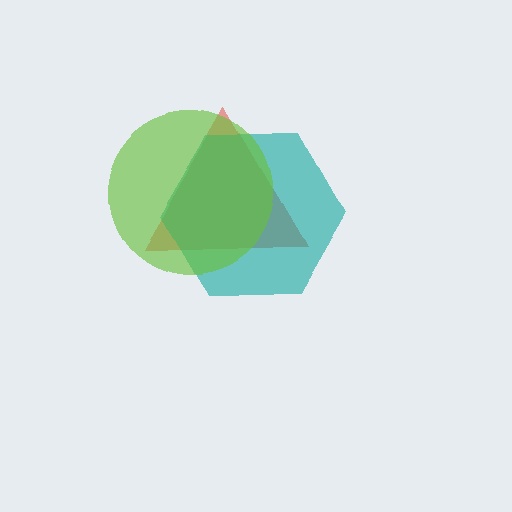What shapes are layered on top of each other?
The layered shapes are: a red triangle, a teal hexagon, a lime circle.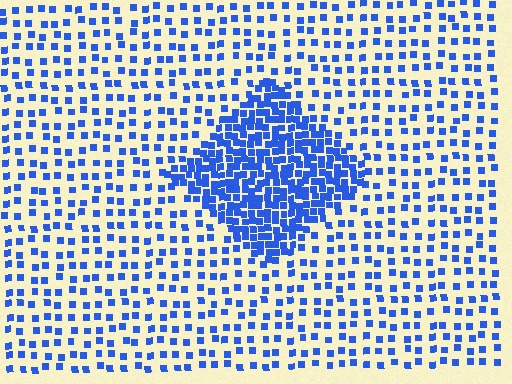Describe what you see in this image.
The image contains small blue elements arranged at two different densities. A diamond-shaped region is visible where the elements are more densely packed than the surrounding area.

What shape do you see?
I see a diamond.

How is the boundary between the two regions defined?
The boundary is defined by a change in element density (approximately 2.7x ratio). All elements are the same color, size, and shape.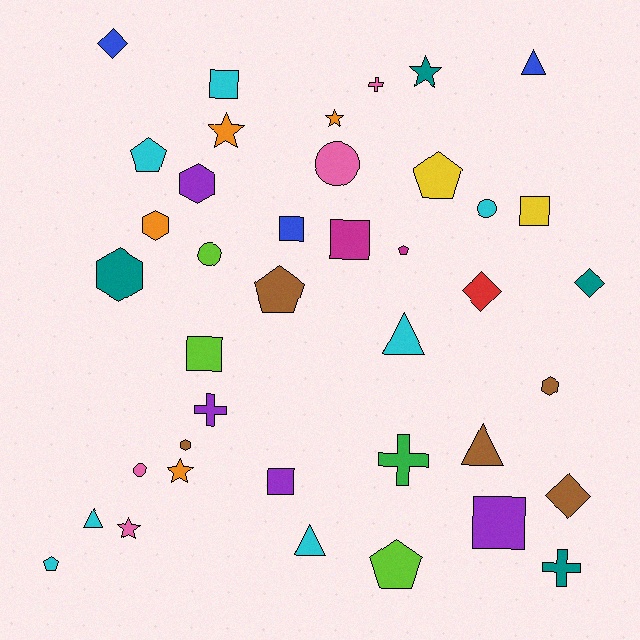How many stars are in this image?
There are 5 stars.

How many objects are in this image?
There are 40 objects.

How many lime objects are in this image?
There are 3 lime objects.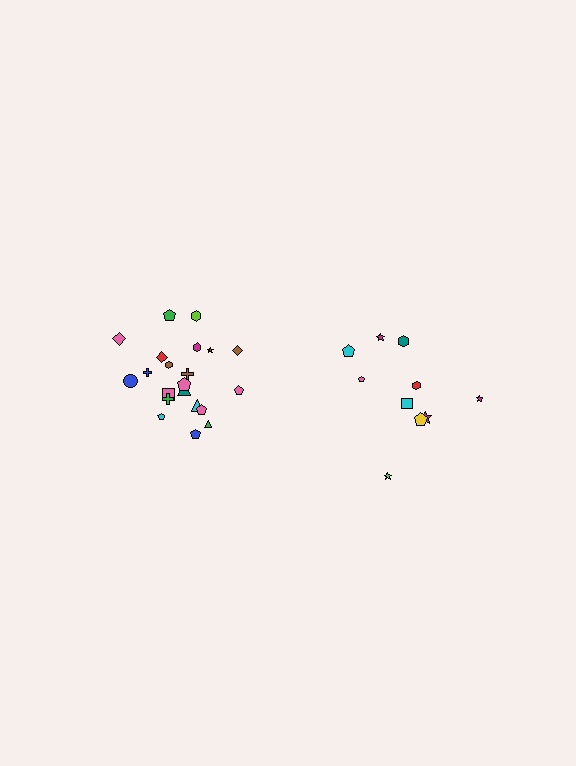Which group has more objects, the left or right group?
The left group.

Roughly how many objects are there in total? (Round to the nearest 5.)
Roughly 30 objects in total.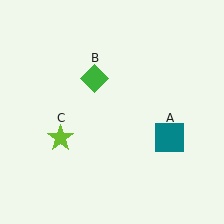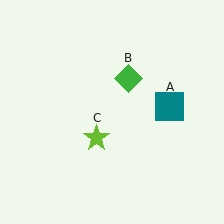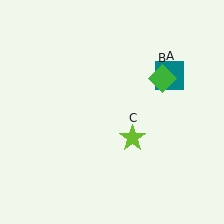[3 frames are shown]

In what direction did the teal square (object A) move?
The teal square (object A) moved up.